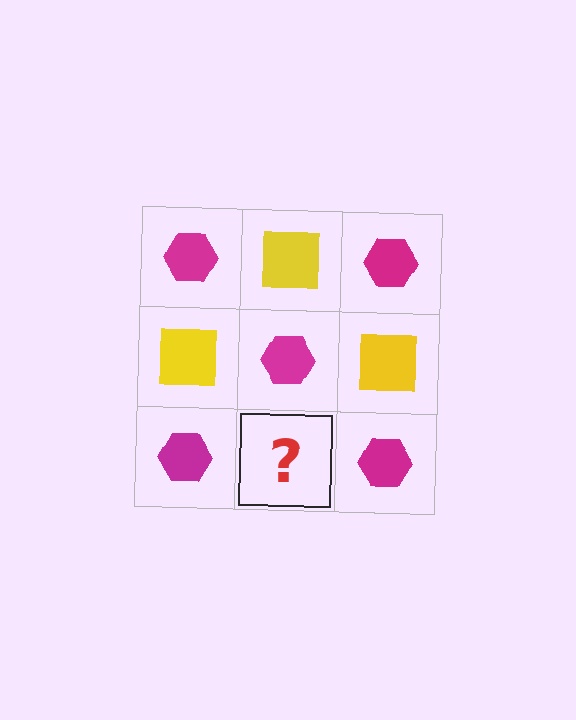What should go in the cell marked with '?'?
The missing cell should contain a yellow square.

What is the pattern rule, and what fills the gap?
The rule is that it alternates magenta hexagon and yellow square in a checkerboard pattern. The gap should be filled with a yellow square.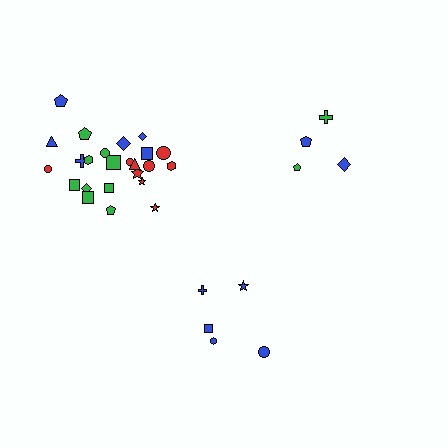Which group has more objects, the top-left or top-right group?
The top-left group.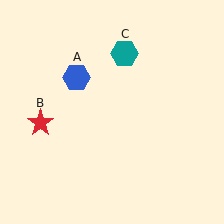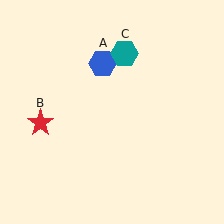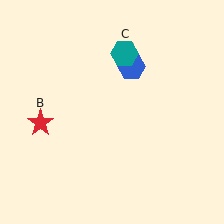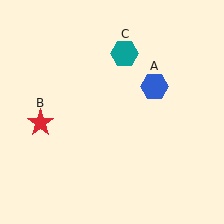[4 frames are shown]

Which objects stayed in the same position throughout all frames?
Red star (object B) and teal hexagon (object C) remained stationary.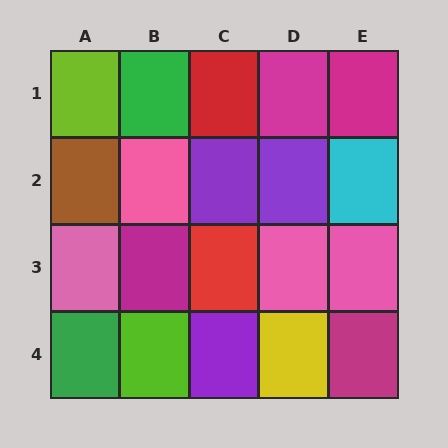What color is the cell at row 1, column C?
Red.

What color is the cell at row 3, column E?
Pink.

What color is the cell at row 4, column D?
Yellow.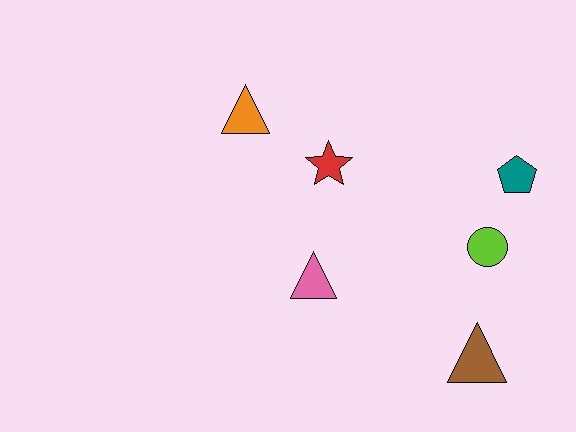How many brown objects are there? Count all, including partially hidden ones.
There is 1 brown object.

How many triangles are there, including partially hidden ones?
There are 3 triangles.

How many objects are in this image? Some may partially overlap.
There are 6 objects.